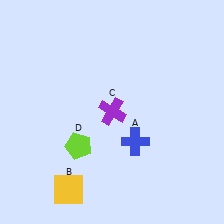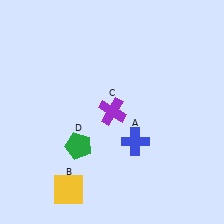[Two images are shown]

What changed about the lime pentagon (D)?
In Image 1, D is lime. In Image 2, it changed to green.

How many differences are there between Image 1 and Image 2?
There is 1 difference between the two images.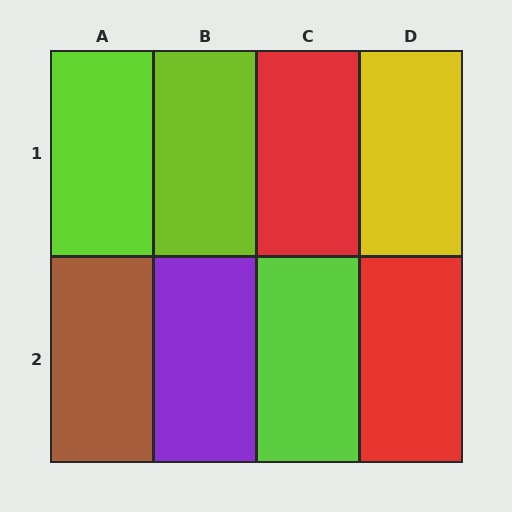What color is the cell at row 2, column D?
Red.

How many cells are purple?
1 cell is purple.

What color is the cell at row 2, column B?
Purple.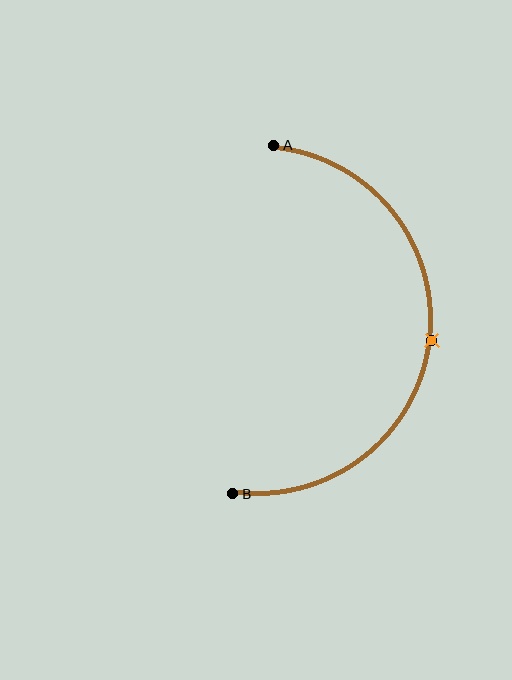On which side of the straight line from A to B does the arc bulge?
The arc bulges to the right of the straight line connecting A and B.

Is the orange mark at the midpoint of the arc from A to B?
Yes. The orange mark lies on the arc at equal arc-length from both A and B — it is the arc midpoint.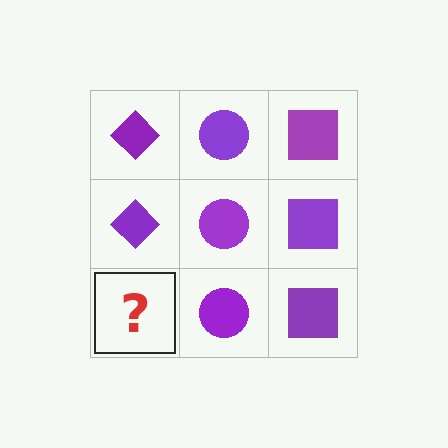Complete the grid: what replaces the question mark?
The question mark should be replaced with a purple diamond.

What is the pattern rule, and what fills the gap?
The rule is that each column has a consistent shape. The gap should be filled with a purple diamond.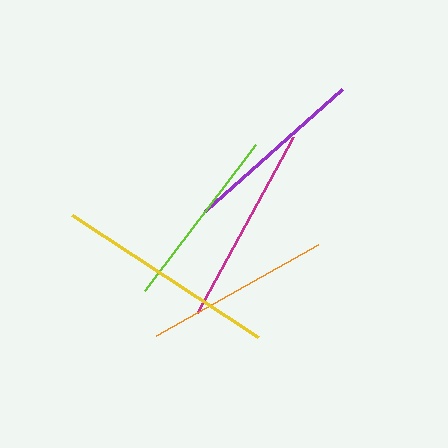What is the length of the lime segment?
The lime segment is approximately 184 pixels long.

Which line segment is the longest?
The yellow line is the longest at approximately 223 pixels.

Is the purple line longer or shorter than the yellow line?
The yellow line is longer than the purple line.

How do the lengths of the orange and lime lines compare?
The orange and lime lines are approximately the same length.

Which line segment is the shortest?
The purple line is the shortest at approximately 184 pixels.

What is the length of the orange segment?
The orange segment is approximately 186 pixels long.